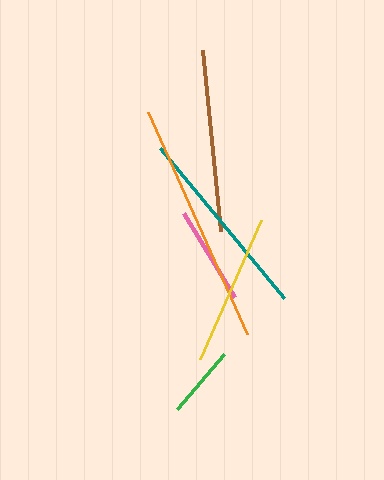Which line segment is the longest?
The orange line is the longest at approximately 243 pixels.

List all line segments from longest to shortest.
From longest to shortest: orange, teal, brown, yellow, pink, green.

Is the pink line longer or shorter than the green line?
The pink line is longer than the green line.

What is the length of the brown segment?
The brown segment is approximately 182 pixels long.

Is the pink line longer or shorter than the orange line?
The orange line is longer than the pink line.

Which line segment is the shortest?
The green line is the shortest at approximately 72 pixels.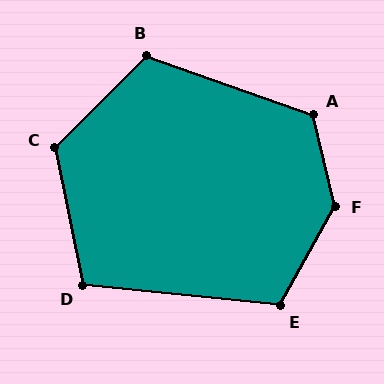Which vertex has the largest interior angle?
F, at approximately 138 degrees.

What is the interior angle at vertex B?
Approximately 115 degrees (obtuse).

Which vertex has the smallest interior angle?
D, at approximately 107 degrees.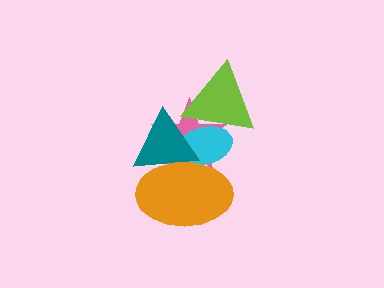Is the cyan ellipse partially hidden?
Yes, it is partially covered by another shape.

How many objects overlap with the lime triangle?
3 objects overlap with the lime triangle.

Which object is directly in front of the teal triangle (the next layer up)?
The orange ellipse is directly in front of the teal triangle.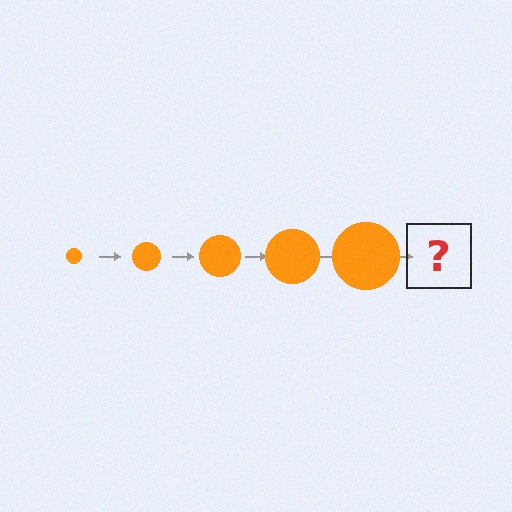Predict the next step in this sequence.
The next step is an orange circle, larger than the previous one.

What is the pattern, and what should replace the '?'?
The pattern is that the circle gets progressively larger each step. The '?' should be an orange circle, larger than the previous one.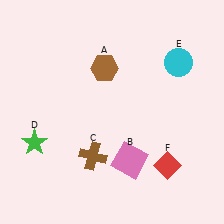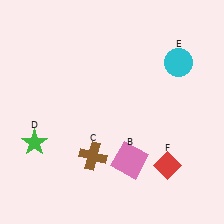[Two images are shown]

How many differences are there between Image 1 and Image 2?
There is 1 difference between the two images.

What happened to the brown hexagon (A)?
The brown hexagon (A) was removed in Image 2. It was in the top-left area of Image 1.